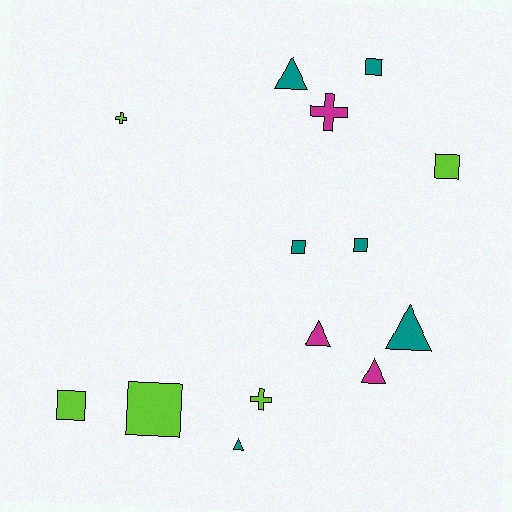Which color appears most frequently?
Teal, with 6 objects.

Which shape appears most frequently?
Square, with 6 objects.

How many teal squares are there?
There are 3 teal squares.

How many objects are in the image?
There are 14 objects.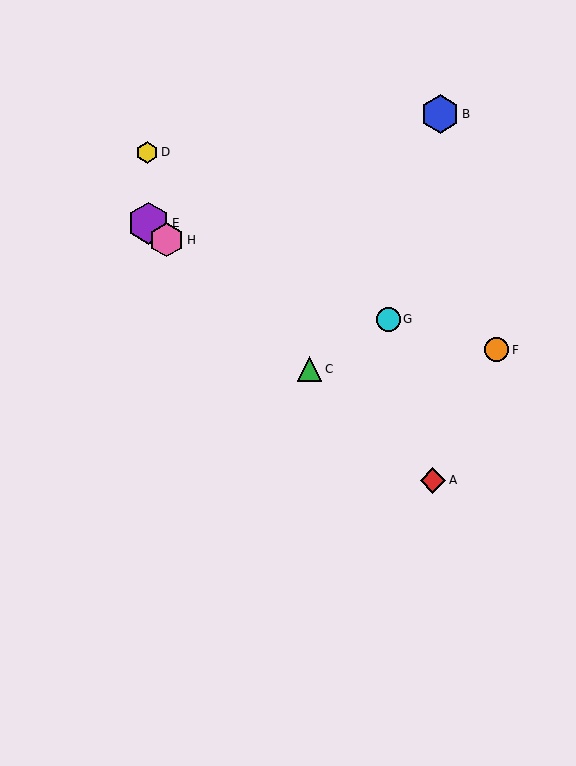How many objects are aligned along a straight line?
4 objects (A, C, E, H) are aligned along a straight line.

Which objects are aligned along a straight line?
Objects A, C, E, H are aligned along a straight line.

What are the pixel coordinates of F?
Object F is at (497, 350).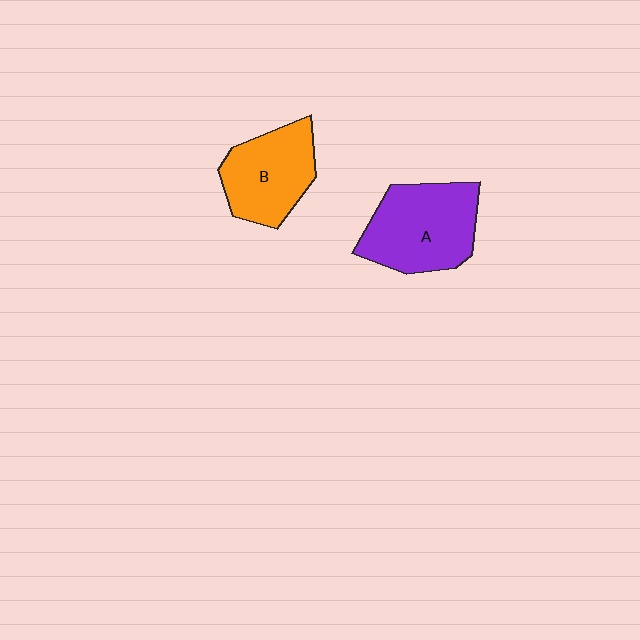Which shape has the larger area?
Shape A (purple).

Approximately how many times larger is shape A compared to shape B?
Approximately 1.2 times.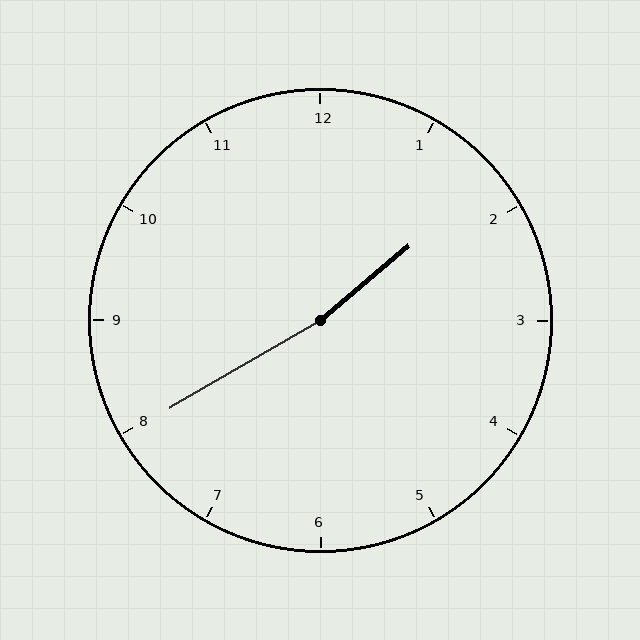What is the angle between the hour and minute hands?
Approximately 170 degrees.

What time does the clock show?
1:40.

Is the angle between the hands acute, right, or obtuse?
It is obtuse.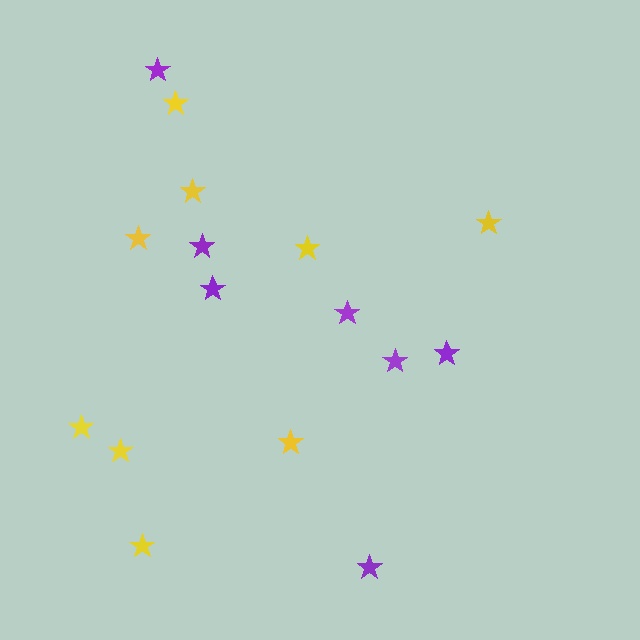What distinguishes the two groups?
There are 2 groups: one group of purple stars (7) and one group of yellow stars (9).